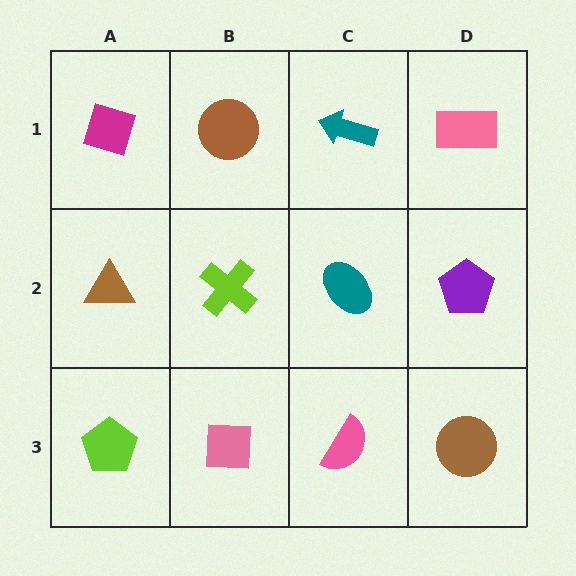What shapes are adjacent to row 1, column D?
A purple pentagon (row 2, column D), a teal arrow (row 1, column C).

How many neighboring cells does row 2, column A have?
3.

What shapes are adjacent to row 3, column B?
A lime cross (row 2, column B), a lime pentagon (row 3, column A), a pink semicircle (row 3, column C).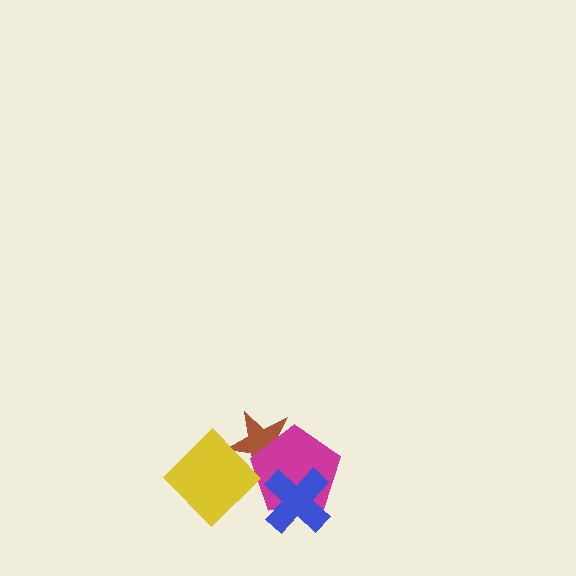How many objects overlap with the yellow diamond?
1 object overlaps with the yellow diamond.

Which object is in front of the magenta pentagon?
The blue cross is in front of the magenta pentagon.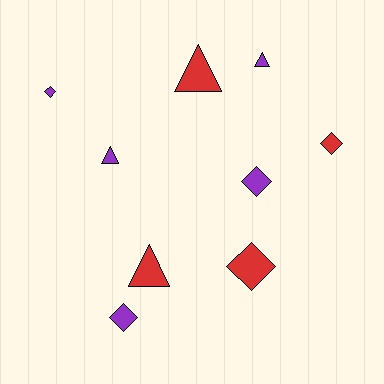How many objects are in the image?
There are 9 objects.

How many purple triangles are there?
There are 2 purple triangles.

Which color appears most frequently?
Purple, with 5 objects.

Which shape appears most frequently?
Diamond, with 5 objects.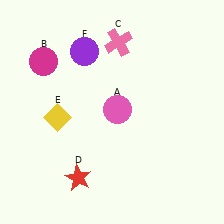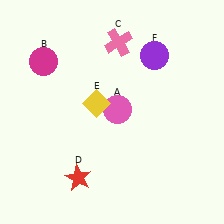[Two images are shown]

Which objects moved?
The objects that moved are: the yellow diamond (E), the purple circle (F).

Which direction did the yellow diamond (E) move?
The yellow diamond (E) moved right.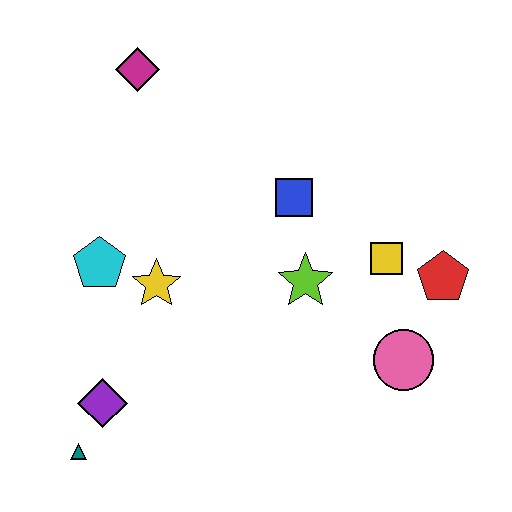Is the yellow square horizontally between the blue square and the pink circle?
Yes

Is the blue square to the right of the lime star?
No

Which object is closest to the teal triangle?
The purple diamond is closest to the teal triangle.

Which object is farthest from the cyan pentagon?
The red pentagon is farthest from the cyan pentagon.